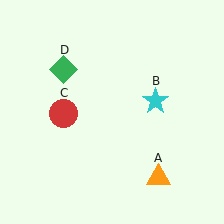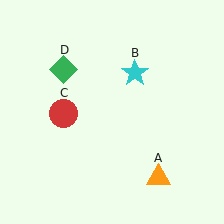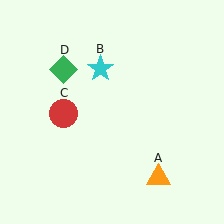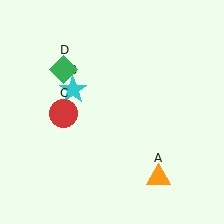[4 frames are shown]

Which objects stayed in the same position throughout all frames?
Orange triangle (object A) and red circle (object C) and green diamond (object D) remained stationary.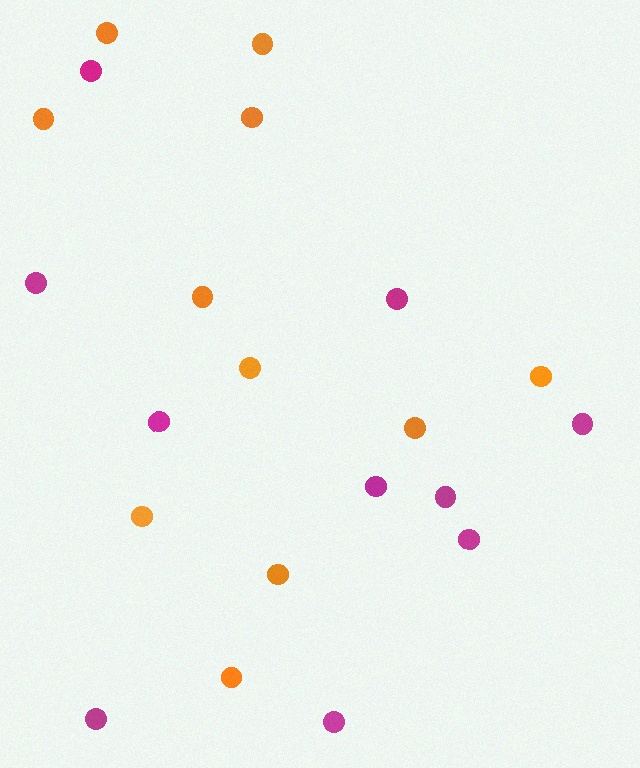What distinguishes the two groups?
There are 2 groups: one group of magenta circles (10) and one group of orange circles (11).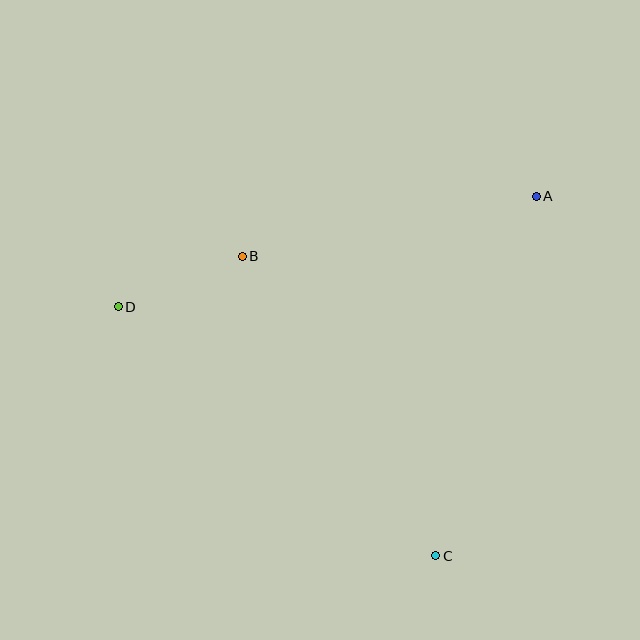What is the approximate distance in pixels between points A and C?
The distance between A and C is approximately 373 pixels.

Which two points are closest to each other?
Points B and D are closest to each other.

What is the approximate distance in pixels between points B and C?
The distance between B and C is approximately 357 pixels.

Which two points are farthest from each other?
Points A and D are farthest from each other.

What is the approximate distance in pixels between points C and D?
The distance between C and D is approximately 403 pixels.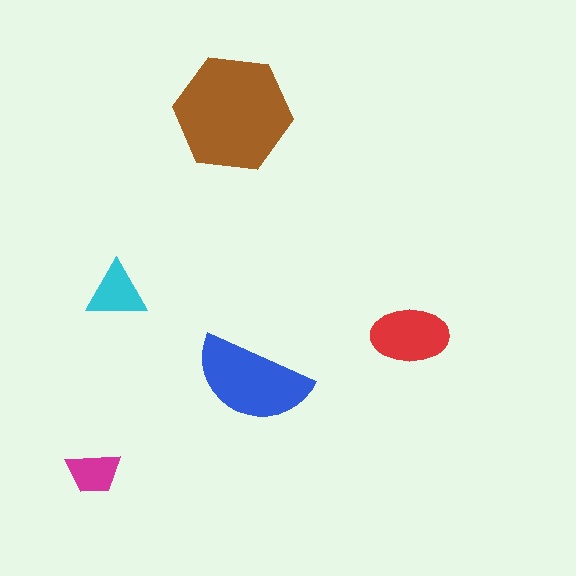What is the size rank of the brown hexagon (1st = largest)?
1st.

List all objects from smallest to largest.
The magenta trapezoid, the cyan triangle, the red ellipse, the blue semicircle, the brown hexagon.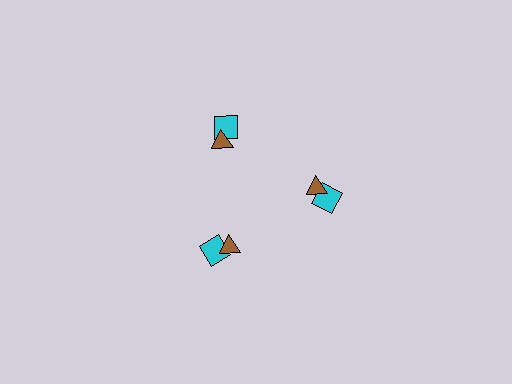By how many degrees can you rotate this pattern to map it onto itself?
The pattern maps onto itself every 120 degrees of rotation.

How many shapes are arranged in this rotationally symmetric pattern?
There are 6 shapes, arranged in 3 groups of 2.